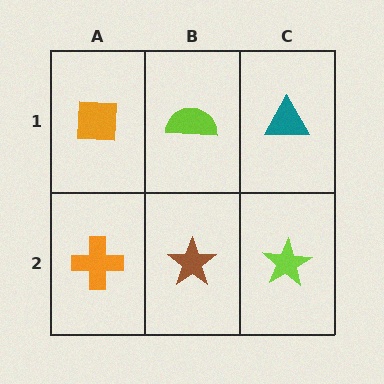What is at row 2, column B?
A brown star.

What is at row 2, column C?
A lime star.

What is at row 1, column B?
A lime semicircle.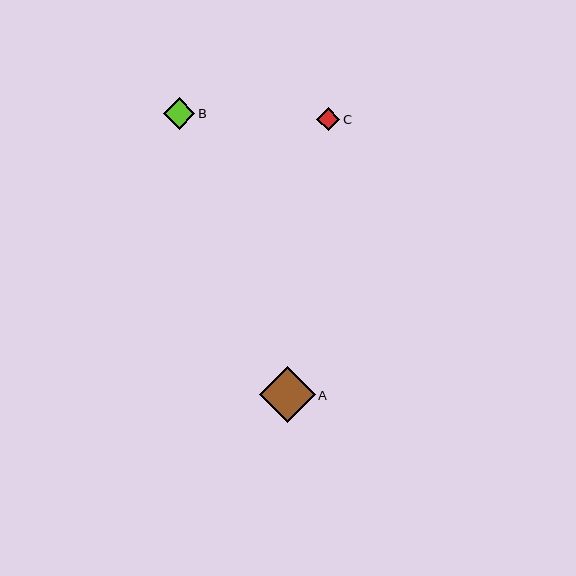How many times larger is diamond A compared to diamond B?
Diamond A is approximately 1.8 times the size of diamond B.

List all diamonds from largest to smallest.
From largest to smallest: A, B, C.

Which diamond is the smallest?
Diamond C is the smallest with a size of approximately 23 pixels.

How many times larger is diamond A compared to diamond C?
Diamond A is approximately 2.4 times the size of diamond C.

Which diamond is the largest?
Diamond A is the largest with a size of approximately 56 pixels.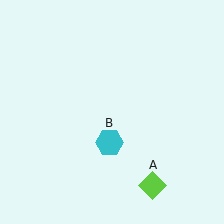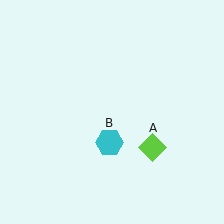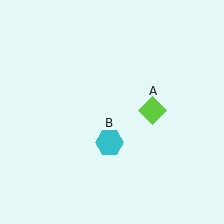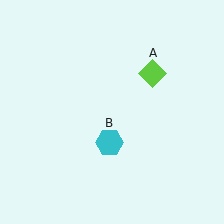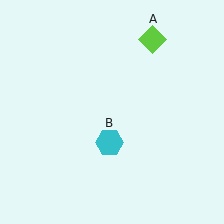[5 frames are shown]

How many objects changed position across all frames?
1 object changed position: lime diamond (object A).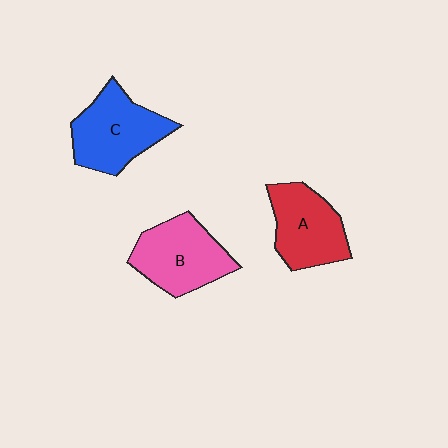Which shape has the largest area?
Shape C (blue).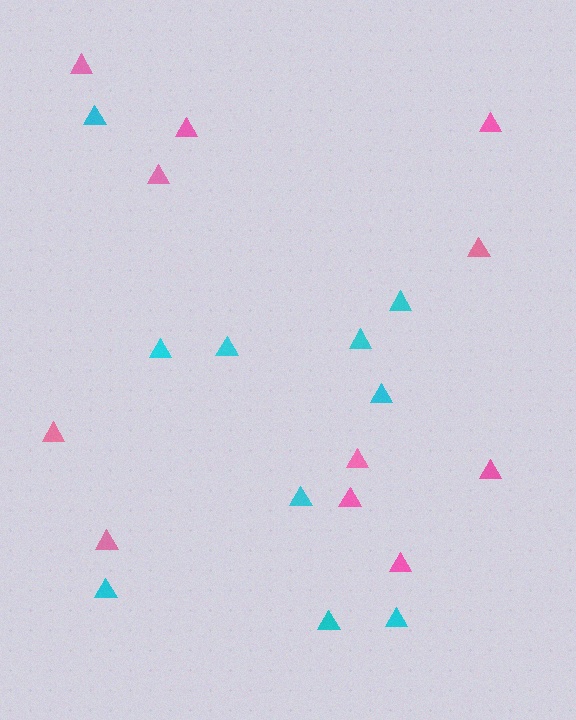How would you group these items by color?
There are 2 groups: one group of pink triangles (11) and one group of cyan triangles (10).